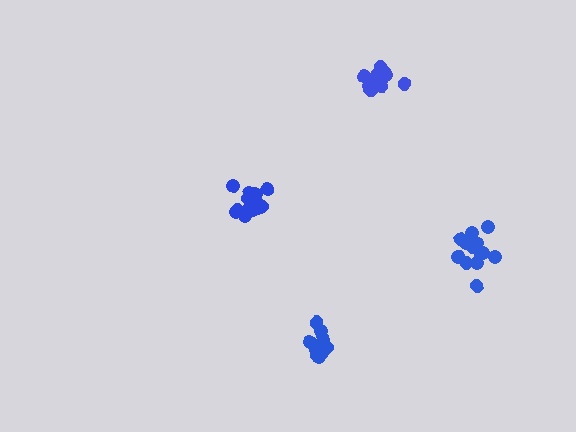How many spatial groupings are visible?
There are 4 spatial groupings.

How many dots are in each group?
Group 1: 13 dots, Group 2: 13 dots, Group 3: 10 dots, Group 4: 13 dots (49 total).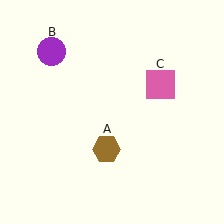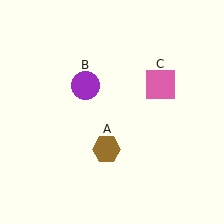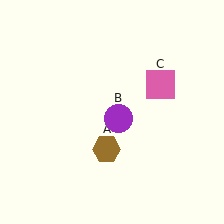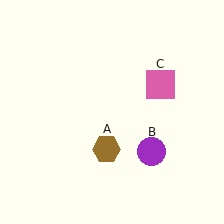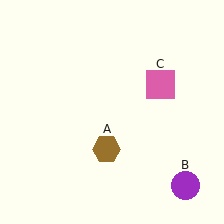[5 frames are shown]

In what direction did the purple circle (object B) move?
The purple circle (object B) moved down and to the right.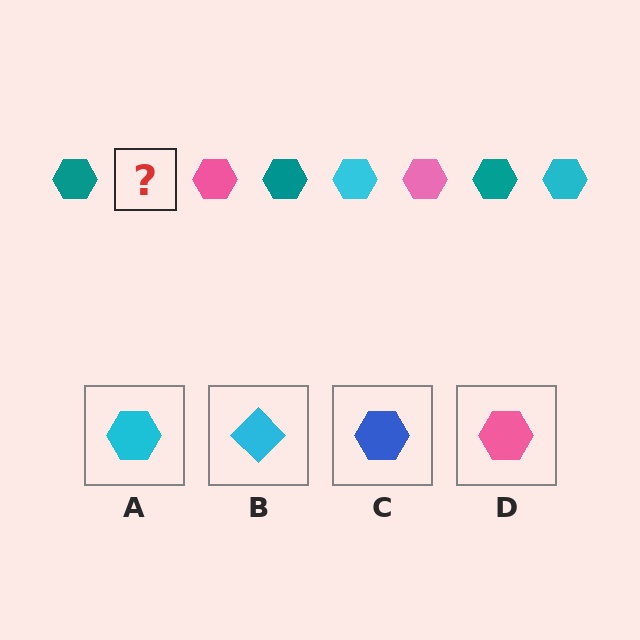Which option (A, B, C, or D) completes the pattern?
A.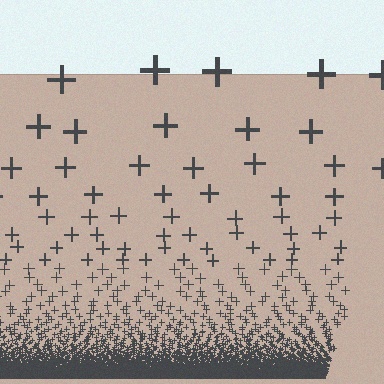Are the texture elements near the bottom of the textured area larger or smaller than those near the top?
Smaller. The gradient is inverted — elements near the bottom are smaller and denser.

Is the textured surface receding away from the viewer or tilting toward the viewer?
The surface appears to tilt toward the viewer. Texture elements get larger and sparser toward the top.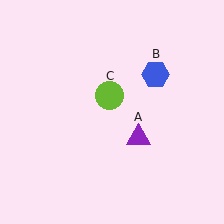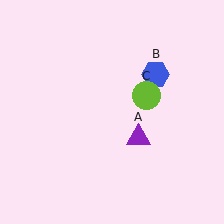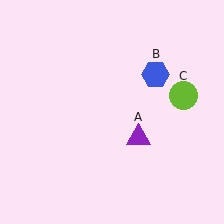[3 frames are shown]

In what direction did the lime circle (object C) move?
The lime circle (object C) moved right.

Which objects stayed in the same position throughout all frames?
Purple triangle (object A) and blue hexagon (object B) remained stationary.